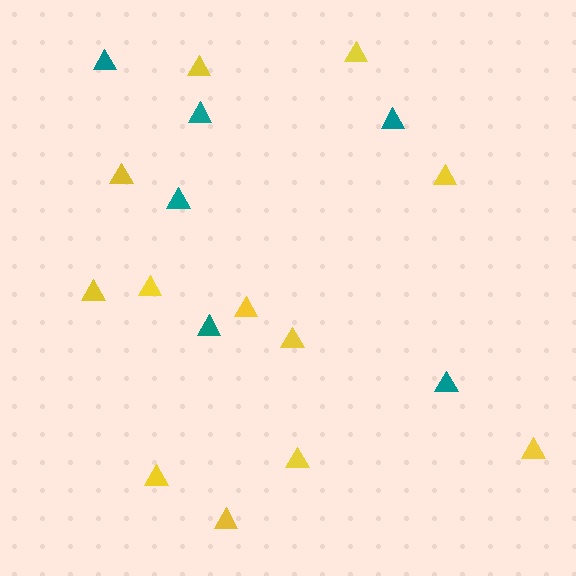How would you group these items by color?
There are 2 groups: one group of yellow triangles (12) and one group of teal triangles (6).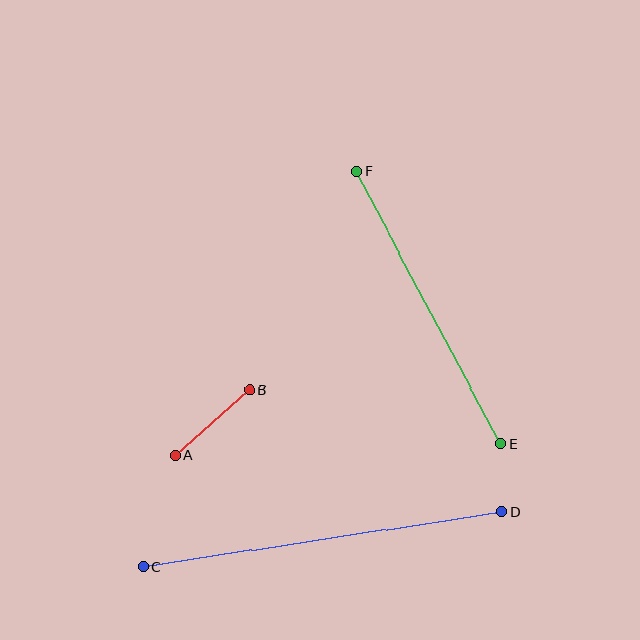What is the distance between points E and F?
The distance is approximately 308 pixels.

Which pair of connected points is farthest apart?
Points C and D are farthest apart.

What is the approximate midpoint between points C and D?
The midpoint is at approximately (322, 539) pixels.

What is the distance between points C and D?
The distance is approximately 362 pixels.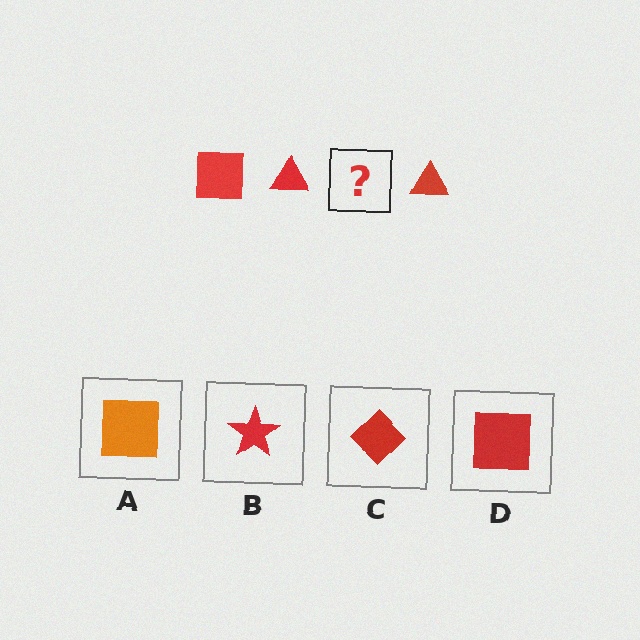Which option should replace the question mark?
Option D.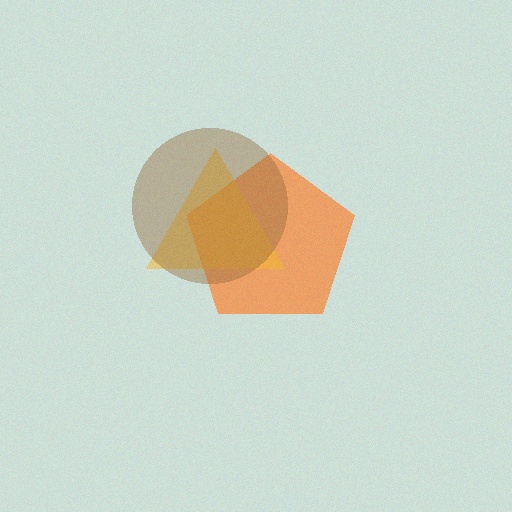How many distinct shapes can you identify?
There are 3 distinct shapes: an orange pentagon, a yellow triangle, a brown circle.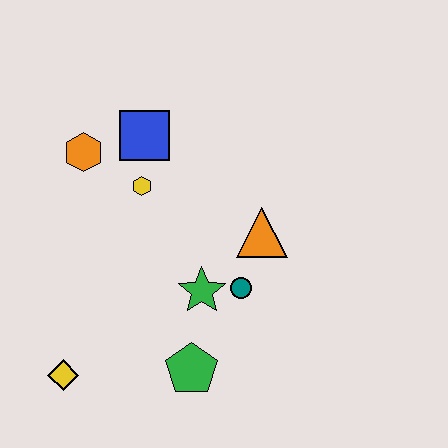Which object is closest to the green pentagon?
The green star is closest to the green pentagon.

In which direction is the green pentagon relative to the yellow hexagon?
The green pentagon is below the yellow hexagon.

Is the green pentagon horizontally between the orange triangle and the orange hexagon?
Yes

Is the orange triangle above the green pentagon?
Yes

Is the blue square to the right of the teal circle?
No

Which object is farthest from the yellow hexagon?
The yellow diamond is farthest from the yellow hexagon.